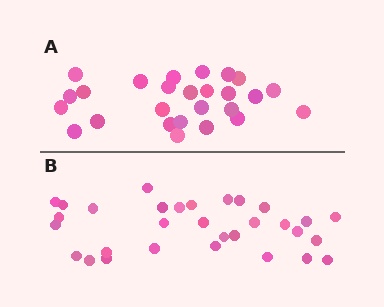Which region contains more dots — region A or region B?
Region B (the bottom region) has more dots.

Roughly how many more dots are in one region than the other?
Region B has about 5 more dots than region A.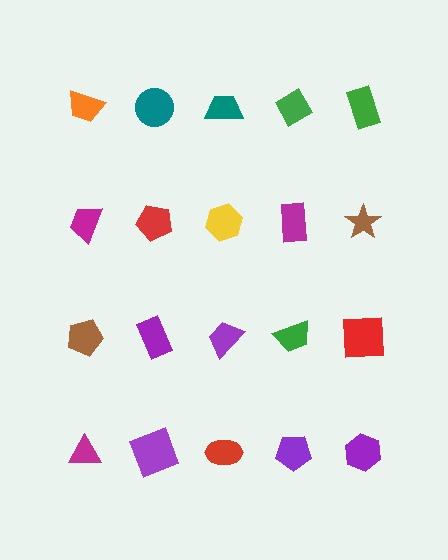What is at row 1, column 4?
A green diamond.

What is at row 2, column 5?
A brown star.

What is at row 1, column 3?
A teal trapezoid.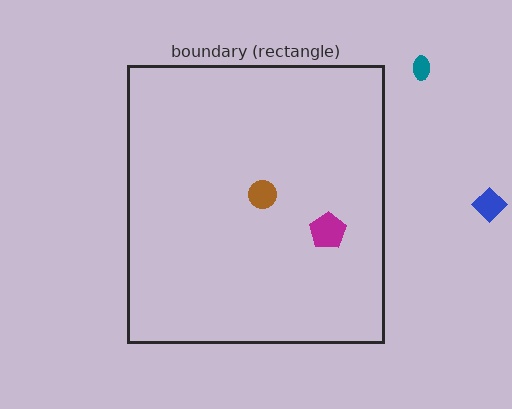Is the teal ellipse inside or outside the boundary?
Outside.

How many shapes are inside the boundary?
2 inside, 2 outside.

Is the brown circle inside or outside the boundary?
Inside.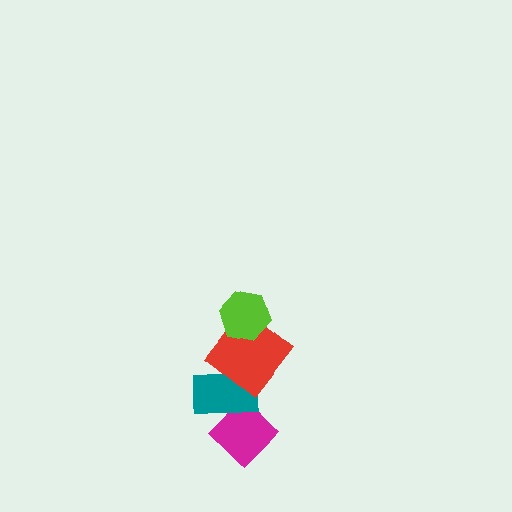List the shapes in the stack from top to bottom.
From top to bottom: the lime hexagon, the red diamond, the teal rectangle, the magenta diamond.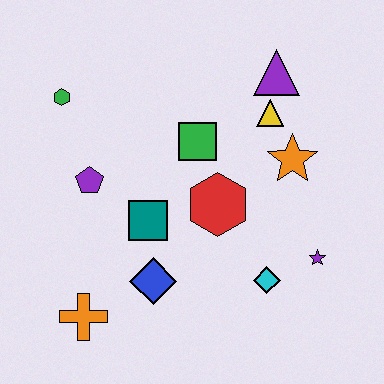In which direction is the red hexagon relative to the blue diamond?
The red hexagon is above the blue diamond.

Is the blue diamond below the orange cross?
No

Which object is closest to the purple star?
The cyan diamond is closest to the purple star.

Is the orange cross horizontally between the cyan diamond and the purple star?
No